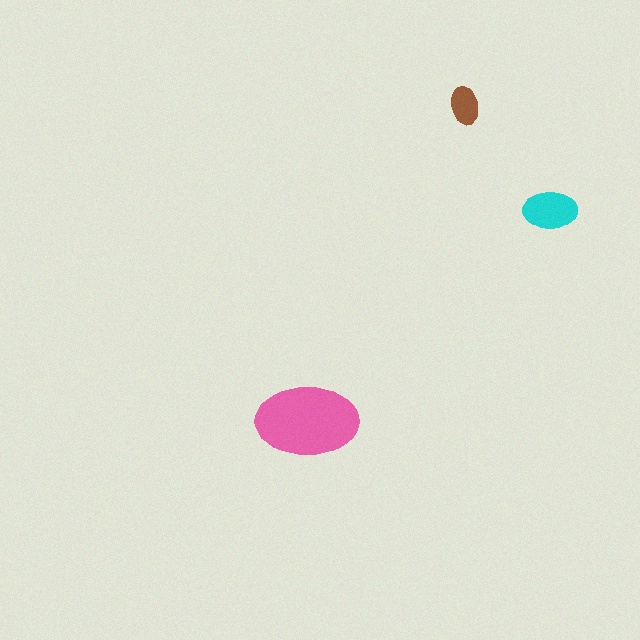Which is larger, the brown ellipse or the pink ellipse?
The pink one.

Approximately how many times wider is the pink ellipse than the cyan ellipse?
About 2 times wider.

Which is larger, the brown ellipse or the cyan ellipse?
The cyan one.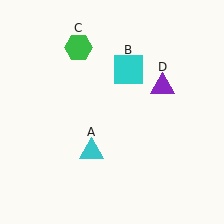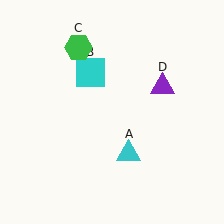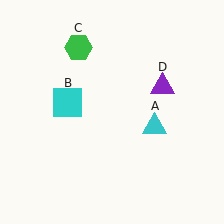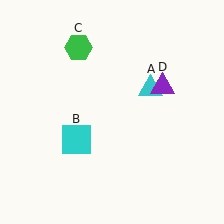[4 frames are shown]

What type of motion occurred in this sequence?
The cyan triangle (object A), cyan square (object B) rotated counterclockwise around the center of the scene.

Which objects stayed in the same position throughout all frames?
Green hexagon (object C) and purple triangle (object D) remained stationary.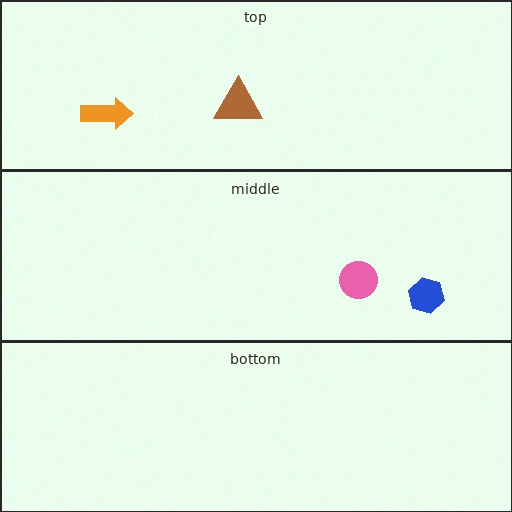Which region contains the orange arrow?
The top region.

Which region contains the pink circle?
The middle region.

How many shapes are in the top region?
2.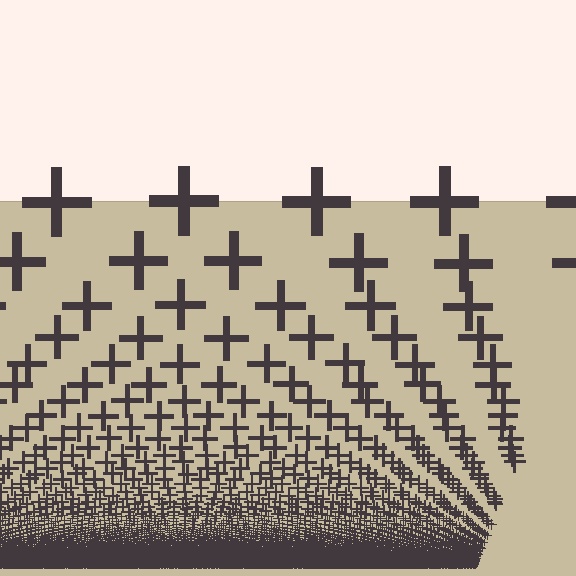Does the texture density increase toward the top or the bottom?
Density increases toward the bottom.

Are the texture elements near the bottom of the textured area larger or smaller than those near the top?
Smaller. The gradient is inverted — elements near the bottom are smaller and denser.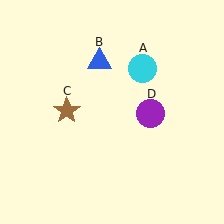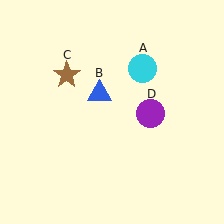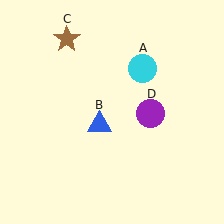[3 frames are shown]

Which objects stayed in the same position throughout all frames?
Cyan circle (object A) and purple circle (object D) remained stationary.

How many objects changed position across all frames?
2 objects changed position: blue triangle (object B), brown star (object C).